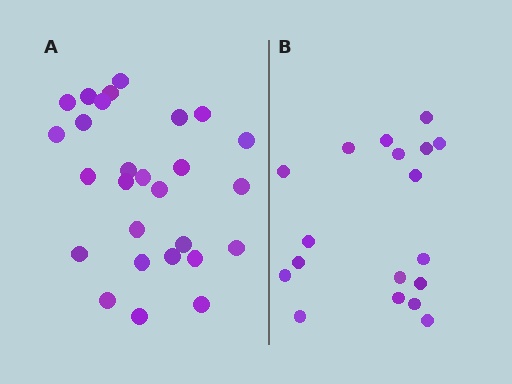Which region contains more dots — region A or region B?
Region A (the left region) has more dots.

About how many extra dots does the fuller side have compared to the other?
Region A has roughly 8 or so more dots than region B.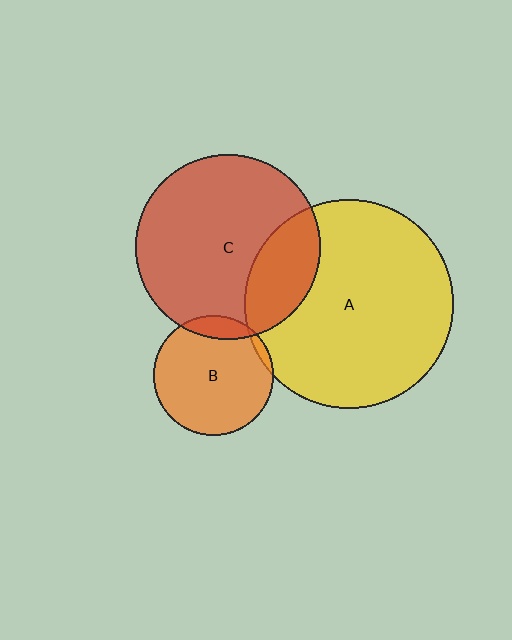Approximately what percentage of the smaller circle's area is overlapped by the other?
Approximately 5%.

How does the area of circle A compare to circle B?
Approximately 3.0 times.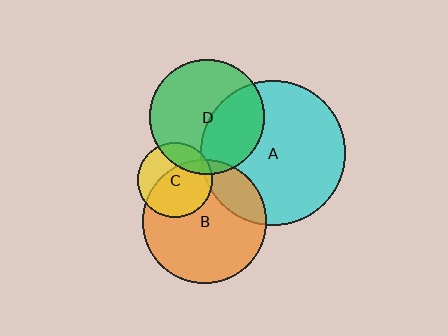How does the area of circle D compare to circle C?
Approximately 2.4 times.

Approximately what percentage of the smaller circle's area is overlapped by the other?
Approximately 25%.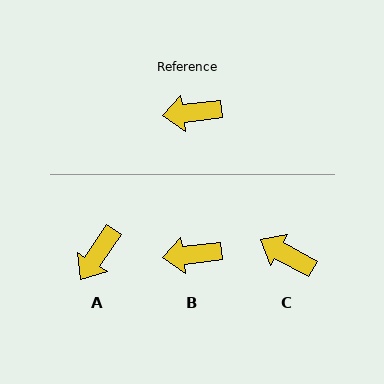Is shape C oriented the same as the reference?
No, it is off by about 36 degrees.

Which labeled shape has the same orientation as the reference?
B.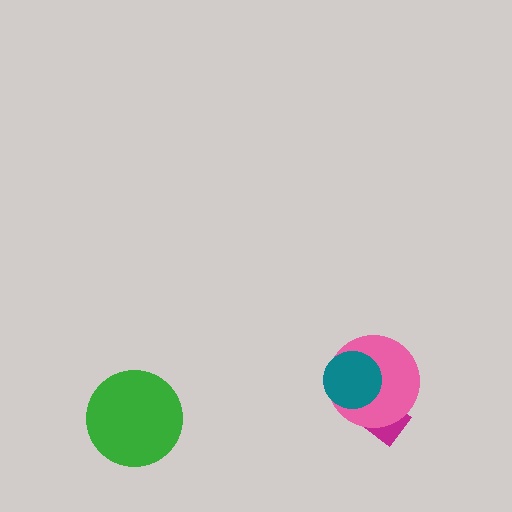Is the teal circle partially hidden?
No, no other shape covers it.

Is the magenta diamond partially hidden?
Yes, it is partially covered by another shape.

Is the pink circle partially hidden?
Yes, it is partially covered by another shape.